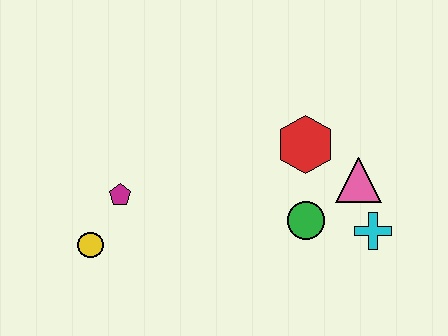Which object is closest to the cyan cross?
The pink triangle is closest to the cyan cross.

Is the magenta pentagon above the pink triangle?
No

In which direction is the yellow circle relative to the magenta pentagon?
The yellow circle is below the magenta pentagon.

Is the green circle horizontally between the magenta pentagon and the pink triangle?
Yes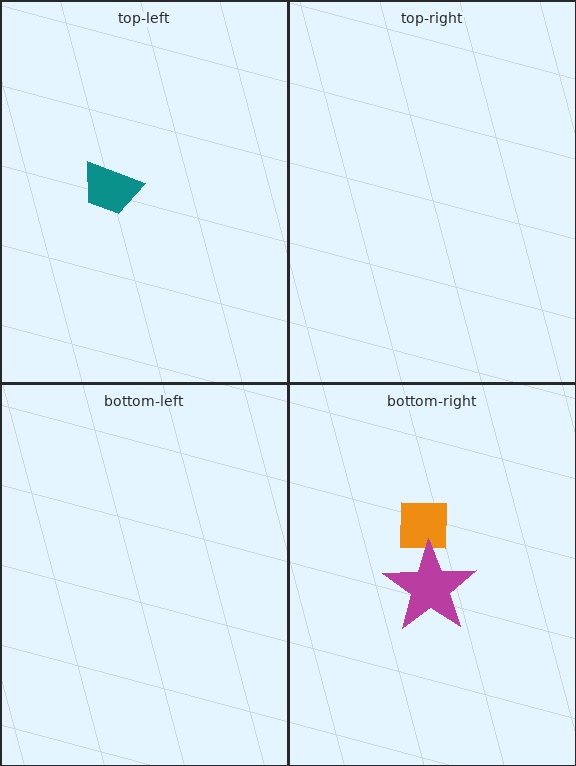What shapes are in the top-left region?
The teal trapezoid.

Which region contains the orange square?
The bottom-right region.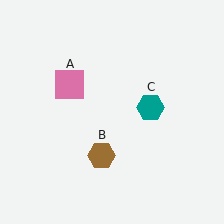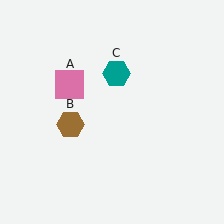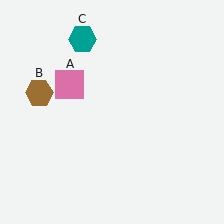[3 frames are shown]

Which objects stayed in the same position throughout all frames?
Pink square (object A) remained stationary.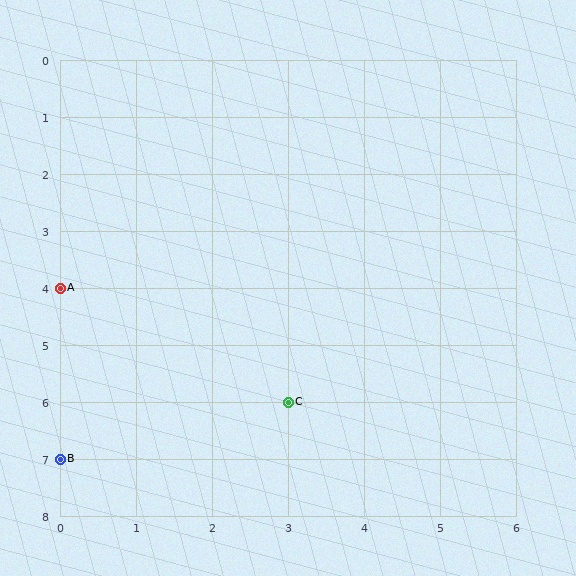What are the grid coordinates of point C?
Point C is at grid coordinates (3, 6).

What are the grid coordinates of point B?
Point B is at grid coordinates (0, 7).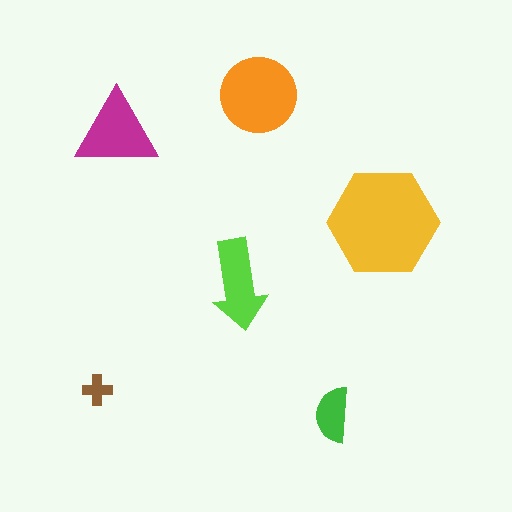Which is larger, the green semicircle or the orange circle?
The orange circle.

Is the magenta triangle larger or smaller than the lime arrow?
Larger.